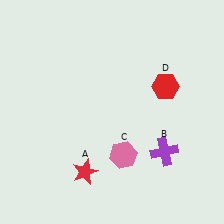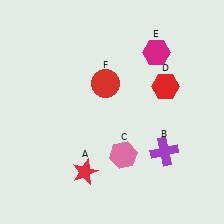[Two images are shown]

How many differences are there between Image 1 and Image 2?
There are 2 differences between the two images.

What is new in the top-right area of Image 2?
A magenta hexagon (E) was added in the top-right area of Image 2.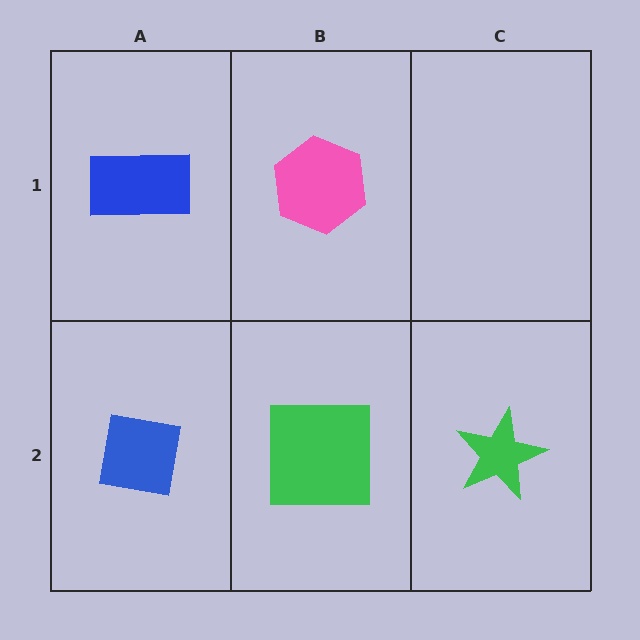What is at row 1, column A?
A blue rectangle.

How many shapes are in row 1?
2 shapes.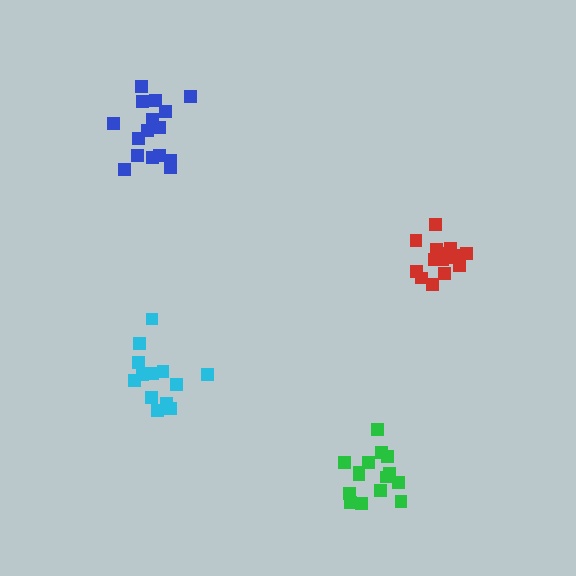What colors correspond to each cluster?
The clusters are colored: blue, red, cyan, green.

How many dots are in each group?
Group 1: 16 dots, Group 2: 15 dots, Group 3: 14 dots, Group 4: 15 dots (60 total).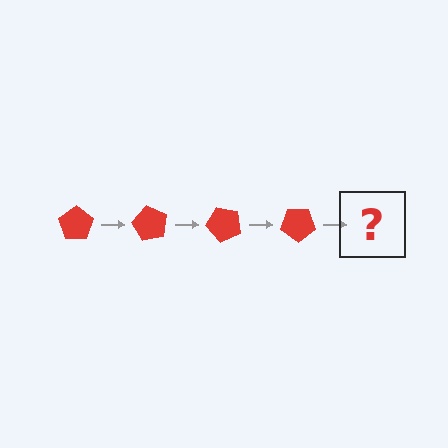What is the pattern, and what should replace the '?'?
The pattern is that the pentagon rotates 60 degrees each step. The '?' should be a red pentagon rotated 240 degrees.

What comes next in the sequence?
The next element should be a red pentagon rotated 240 degrees.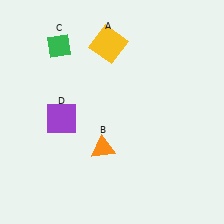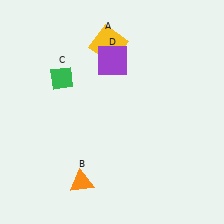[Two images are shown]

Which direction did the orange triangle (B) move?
The orange triangle (B) moved down.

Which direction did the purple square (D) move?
The purple square (D) moved up.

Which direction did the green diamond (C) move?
The green diamond (C) moved down.